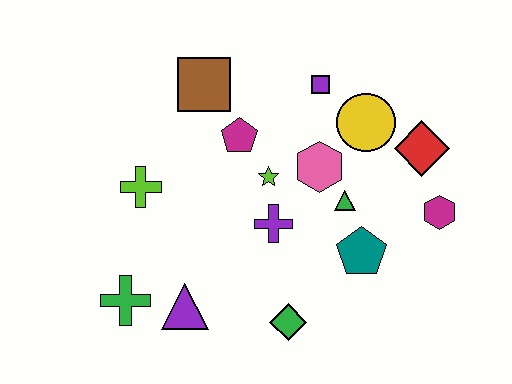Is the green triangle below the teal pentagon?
No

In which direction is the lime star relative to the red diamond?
The lime star is to the left of the red diamond.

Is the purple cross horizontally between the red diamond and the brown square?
Yes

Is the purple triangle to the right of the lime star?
No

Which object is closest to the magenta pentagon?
The lime star is closest to the magenta pentagon.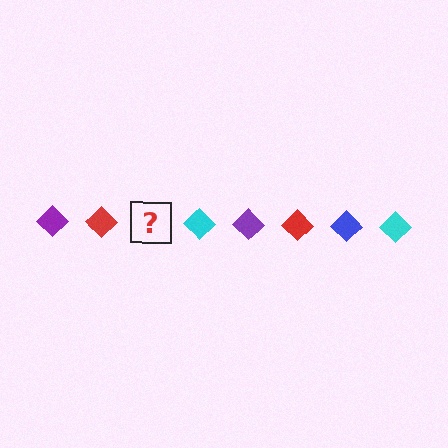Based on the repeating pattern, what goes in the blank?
The blank should be a blue diamond.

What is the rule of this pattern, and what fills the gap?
The rule is that the pattern cycles through purple, red, blue, cyan diamonds. The gap should be filled with a blue diamond.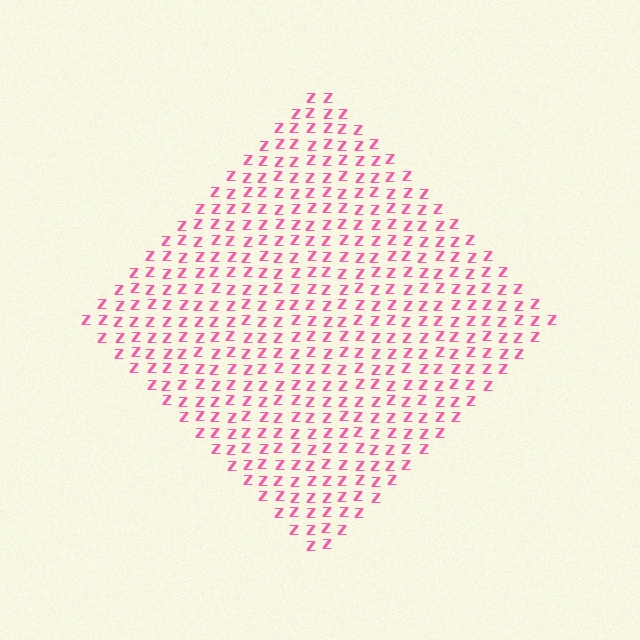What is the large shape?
The large shape is a diamond.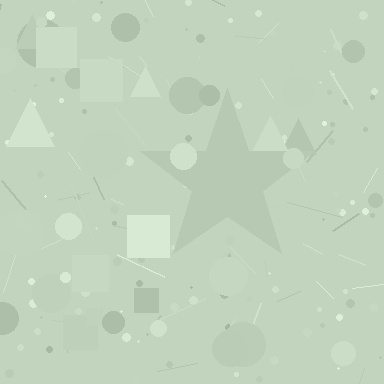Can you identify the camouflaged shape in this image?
The camouflaged shape is a star.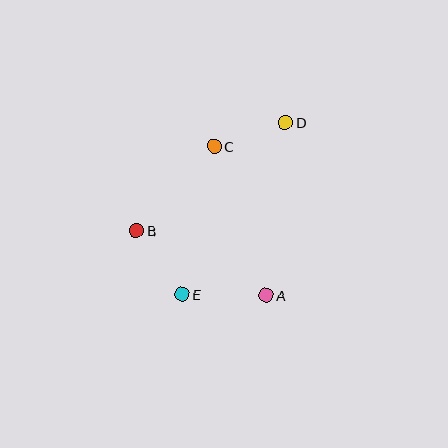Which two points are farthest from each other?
Points D and E are farthest from each other.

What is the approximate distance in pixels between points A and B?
The distance between A and B is approximately 145 pixels.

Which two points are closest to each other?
Points C and D are closest to each other.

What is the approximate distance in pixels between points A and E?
The distance between A and E is approximately 84 pixels.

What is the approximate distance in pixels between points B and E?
The distance between B and E is approximately 78 pixels.